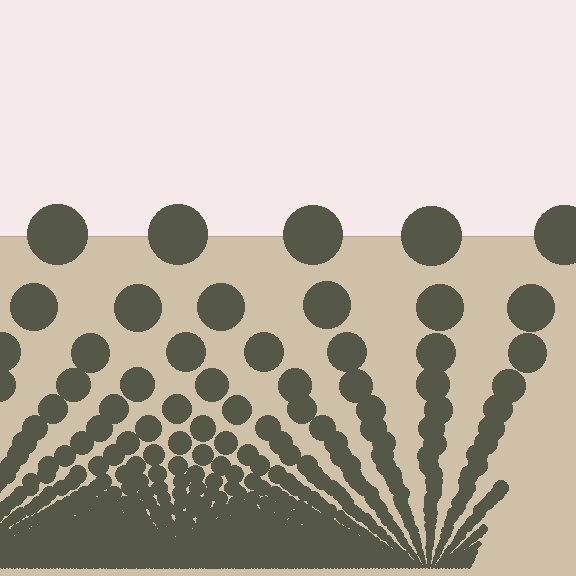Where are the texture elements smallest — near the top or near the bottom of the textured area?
Near the bottom.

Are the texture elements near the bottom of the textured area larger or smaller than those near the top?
Smaller. The gradient is inverted — elements near the bottom are smaller and denser.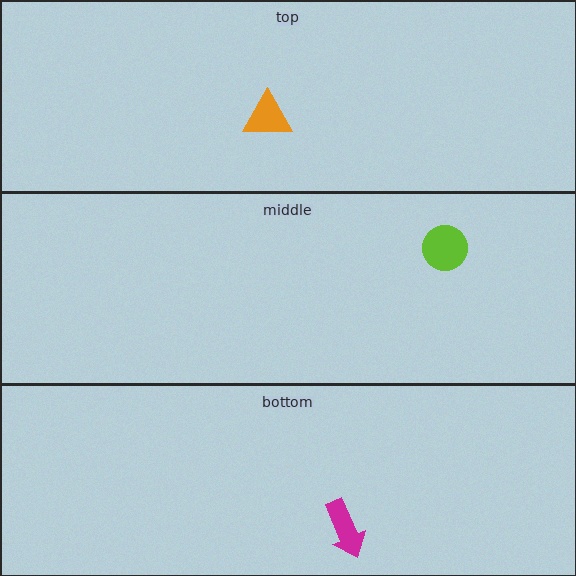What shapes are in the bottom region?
The magenta arrow.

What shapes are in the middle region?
The lime circle.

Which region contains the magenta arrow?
The bottom region.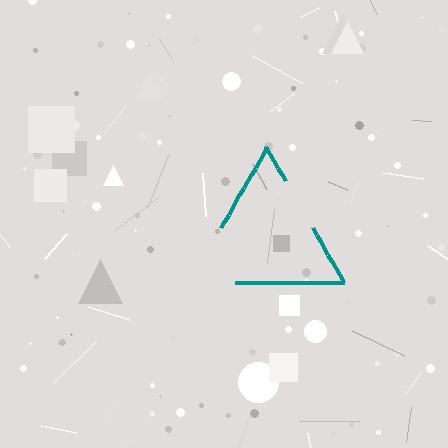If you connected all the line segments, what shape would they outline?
They would outline a triangle.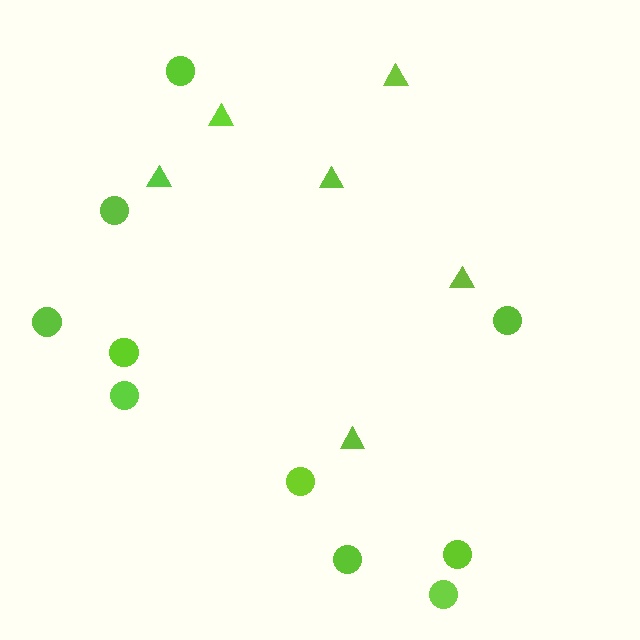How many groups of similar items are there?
There are 2 groups: one group of circles (10) and one group of triangles (6).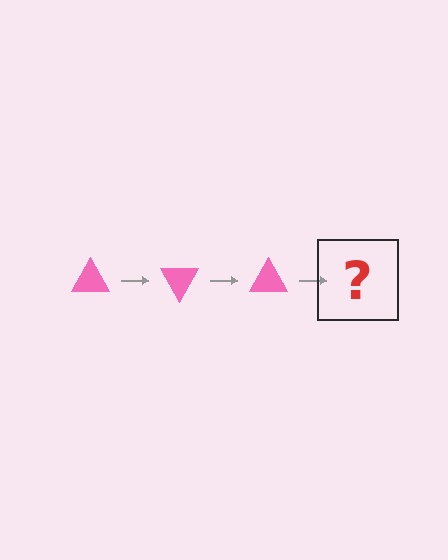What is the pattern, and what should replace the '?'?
The pattern is that the triangle rotates 60 degrees each step. The '?' should be a pink triangle rotated 180 degrees.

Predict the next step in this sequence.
The next step is a pink triangle rotated 180 degrees.